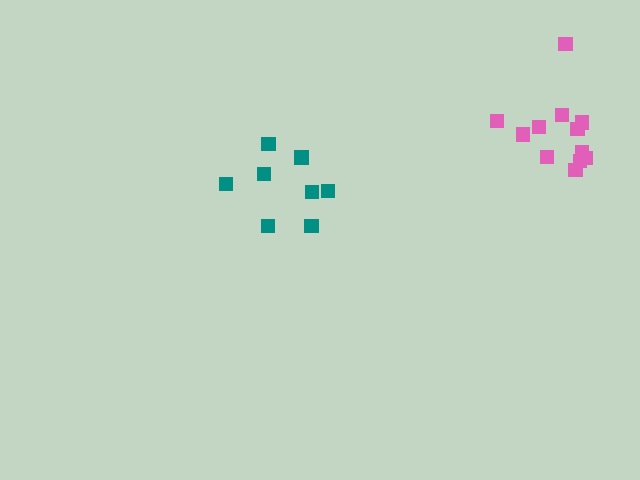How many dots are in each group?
Group 1: 8 dots, Group 2: 12 dots (20 total).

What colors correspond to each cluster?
The clusters are colored: teal, pink.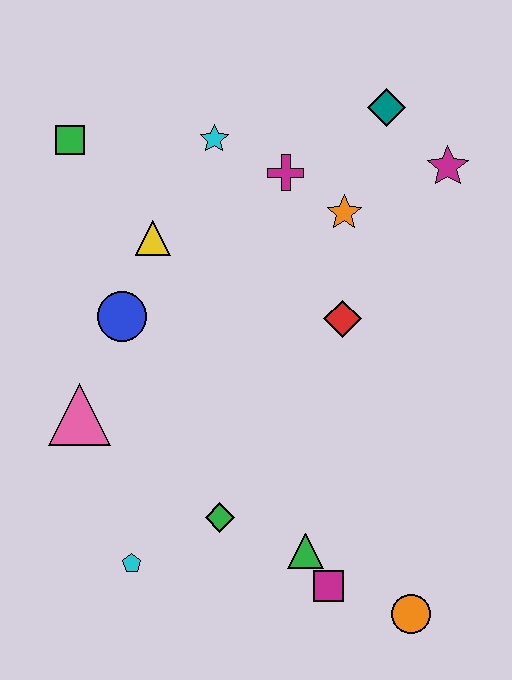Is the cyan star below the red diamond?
No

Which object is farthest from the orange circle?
The green square is farthest from the orange circle.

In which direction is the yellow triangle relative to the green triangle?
The yellow triangle is above the green triangle.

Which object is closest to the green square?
The yellow triangle is closest to the green square.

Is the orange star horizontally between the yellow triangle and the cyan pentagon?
No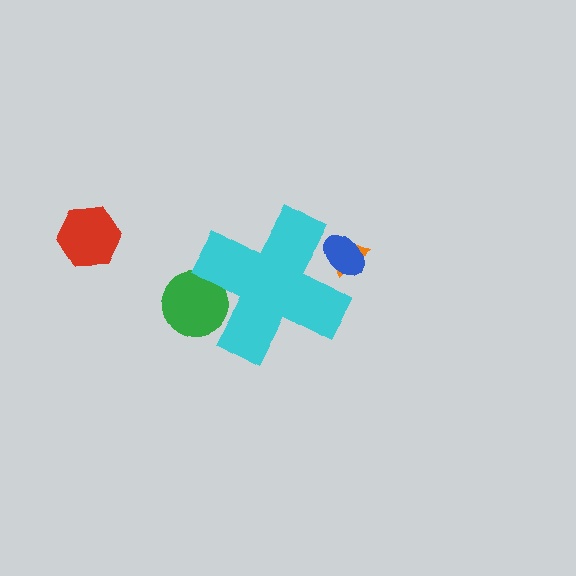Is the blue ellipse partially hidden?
Yes, the blue ellipse is partially hidden behind the cyan cross.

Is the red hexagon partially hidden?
No, the red hexagon is fully visible.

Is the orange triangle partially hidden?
Yes, the orange triangle is partially hidden behind the cyan cross.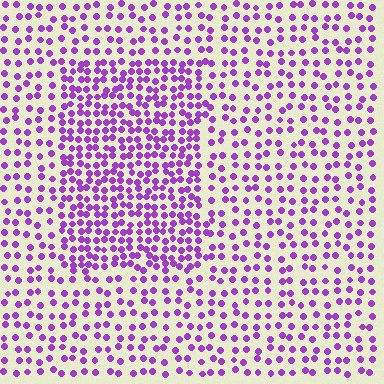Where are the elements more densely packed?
The elements are more densely packed inside the rectangle boundary.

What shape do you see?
I see a rectangle.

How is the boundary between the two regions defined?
The boundary is defined by a change in element density (approximately 1.8x ratio). All elements are the same color, size, and shape.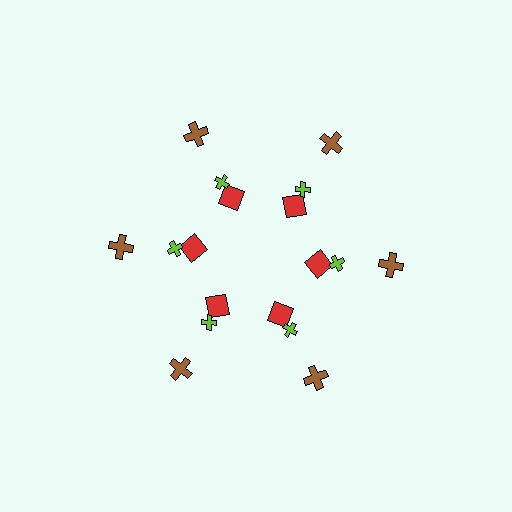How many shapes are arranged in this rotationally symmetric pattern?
There are 18 shapes, arranged in 6 groups of 3.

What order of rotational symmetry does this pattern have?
This pattern has 6-fold rotational symmetry.